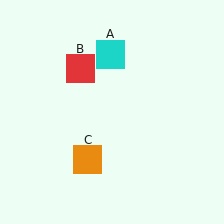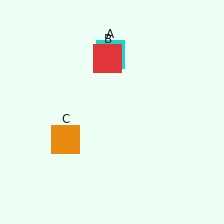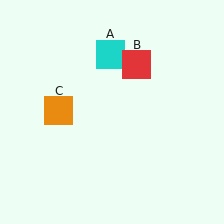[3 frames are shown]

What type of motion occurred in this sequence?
The red square (object B), orange square (object C) rotated clockwise around the center of the scene.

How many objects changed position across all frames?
2 objects changed position: red square (object B), orange square (object C).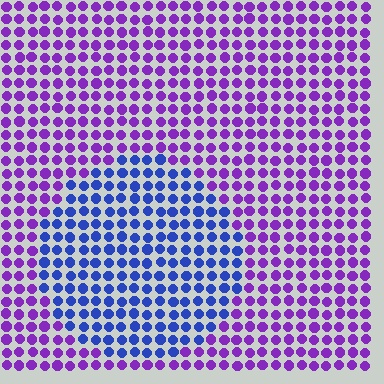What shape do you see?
I see a circle.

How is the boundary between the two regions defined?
The boundary is defined purely by a slight shift in hue (about 49 degrees). Spacing, size, and orientation are identical on both sides.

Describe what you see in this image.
The image is filled with small purple elements in a uniform arrangement. A circle-shaped region is visible where the elements are tinted to a slightly different hue, forming a subtle color boundary.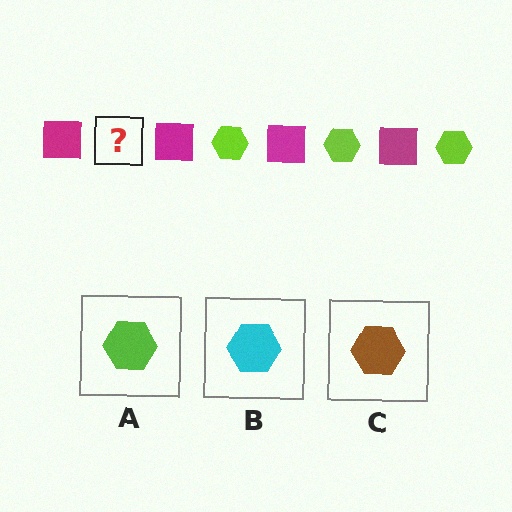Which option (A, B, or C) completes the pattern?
A.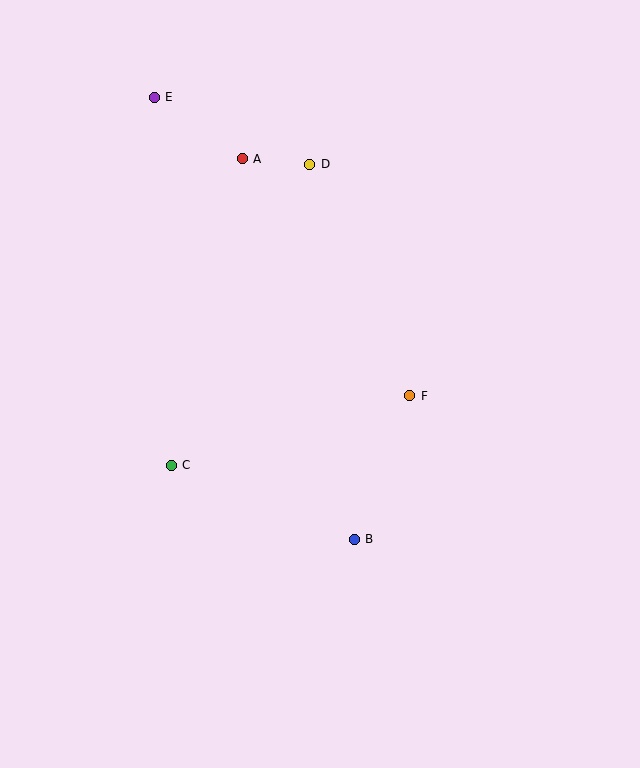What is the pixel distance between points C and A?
The distance between C and A is 314 pixels.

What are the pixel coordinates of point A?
Point A is at (242, 159).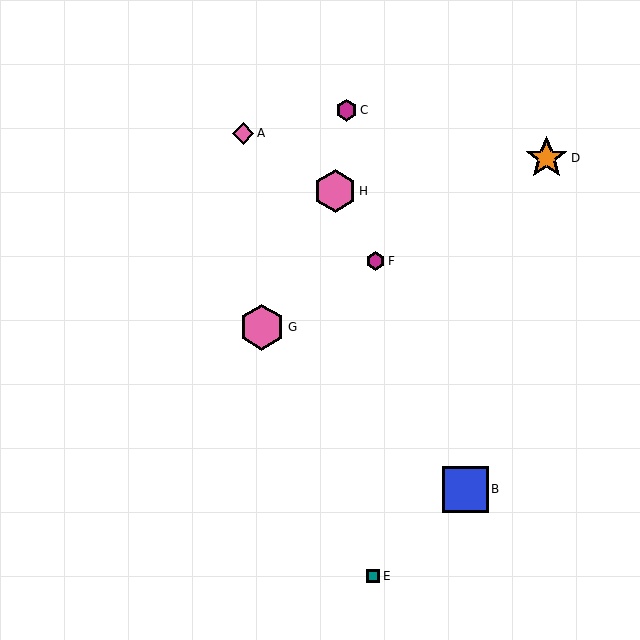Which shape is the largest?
The blue square (labeled B) is the largest.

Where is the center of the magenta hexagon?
The center of the magenta hexagon is at (346, 110).